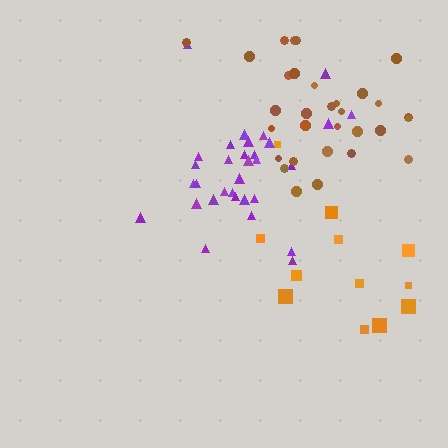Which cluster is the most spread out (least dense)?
Orange.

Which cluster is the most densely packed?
Purple.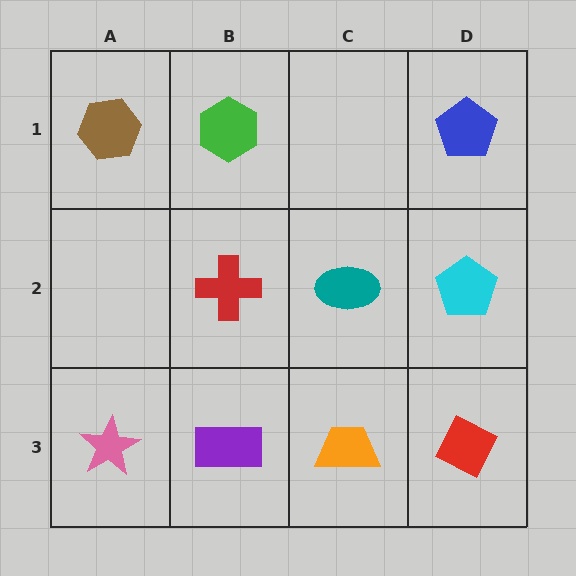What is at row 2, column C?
A teal ellipse.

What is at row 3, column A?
A pink star.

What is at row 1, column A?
A brown hexagon.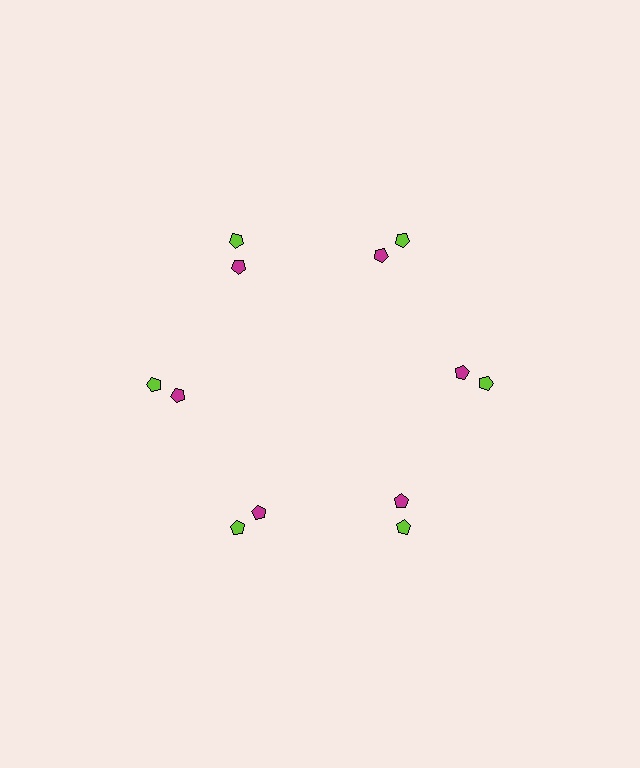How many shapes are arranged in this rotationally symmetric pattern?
There are 12 shapes, arranged in 6 groups of 2.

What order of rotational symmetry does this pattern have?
This pattern has 6-fold rotational symmetry.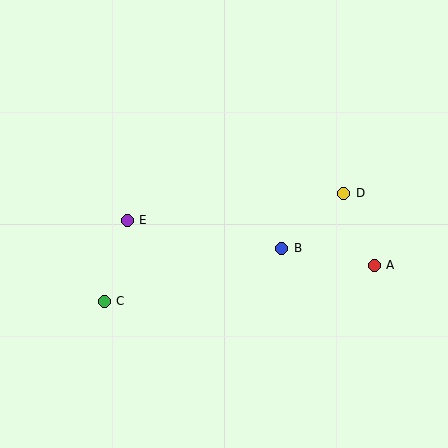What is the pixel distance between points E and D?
The distance between E and D is 218 pixels.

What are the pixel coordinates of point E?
Point E is at (127, 220).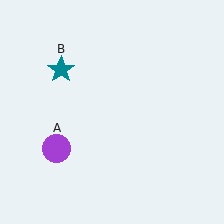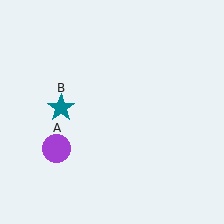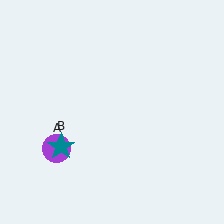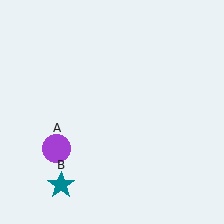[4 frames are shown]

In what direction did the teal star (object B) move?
The teal star (object B) moved down.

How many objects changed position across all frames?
1 object changed position: teal star (object B).